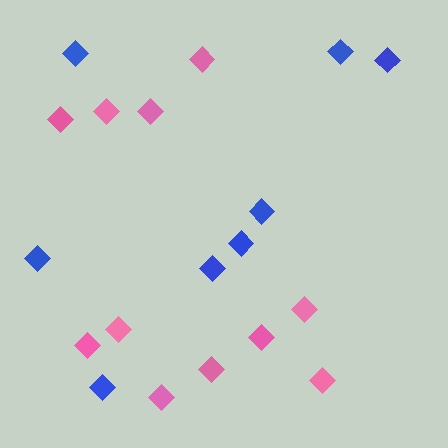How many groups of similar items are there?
There are 2 groups: one group of pink diamonds (11) and one group of blue diamonds (8).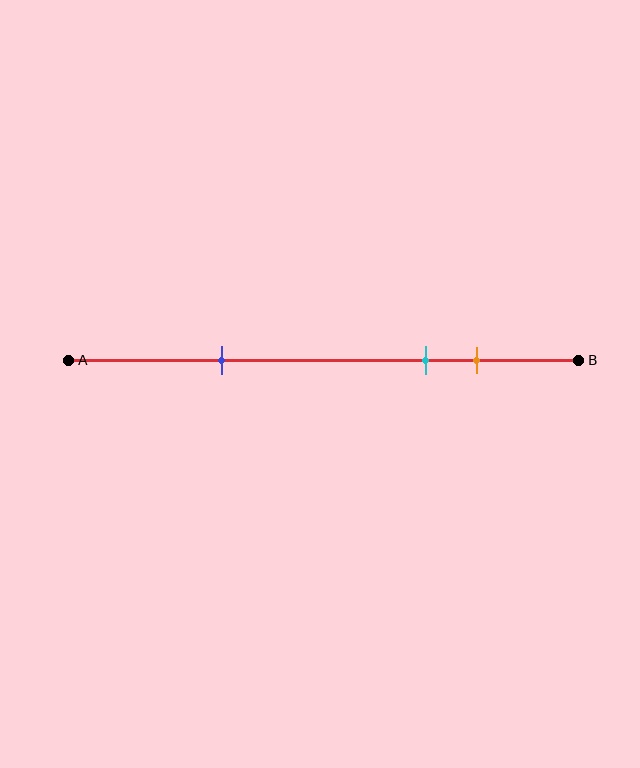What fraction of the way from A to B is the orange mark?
The orange mark is approximately 80% (0.8) of the way from A to B.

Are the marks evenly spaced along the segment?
No, the marks are not evenly spaced.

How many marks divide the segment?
There are 3 marks dividing the segment.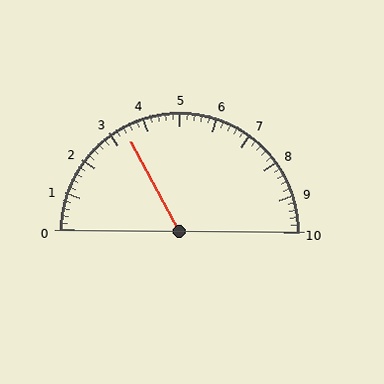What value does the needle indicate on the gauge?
The needle indicates approximately 3.4.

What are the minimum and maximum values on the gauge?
The gauge ranges from 0 to 10.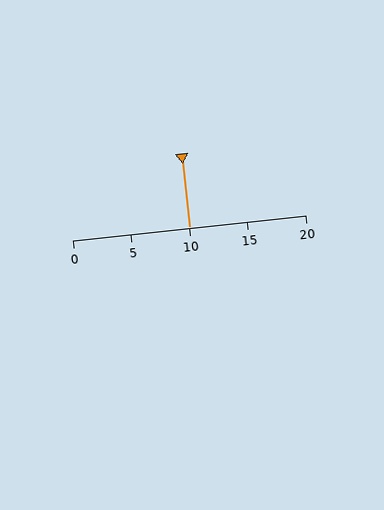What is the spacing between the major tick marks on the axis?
The major ticks are spaced 5 apart.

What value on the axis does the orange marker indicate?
The marker indicates approximately 10.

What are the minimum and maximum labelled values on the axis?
The axis runs from 0 to 20.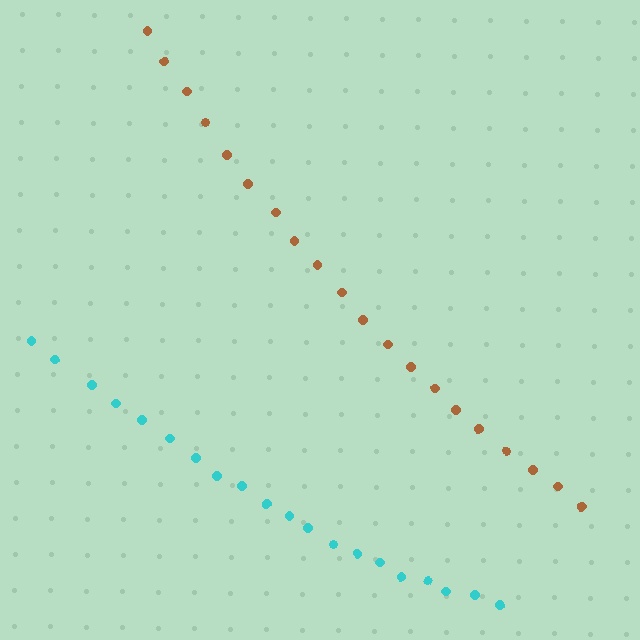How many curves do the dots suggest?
There are 2 distinct paths.